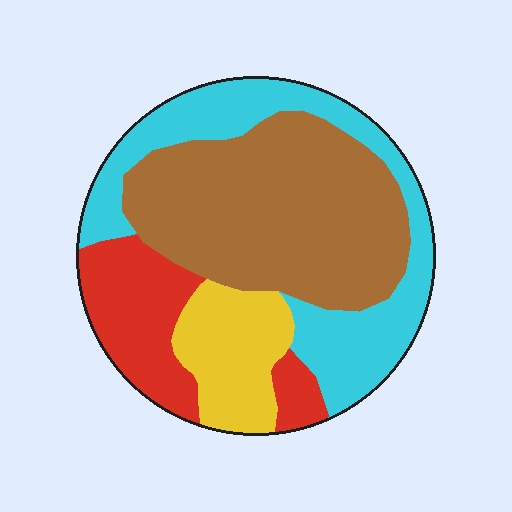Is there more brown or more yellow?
Brown.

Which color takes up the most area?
Brown, at roughly 40%.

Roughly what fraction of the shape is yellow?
Yellow takes up about one eighth (1/8) of the shape.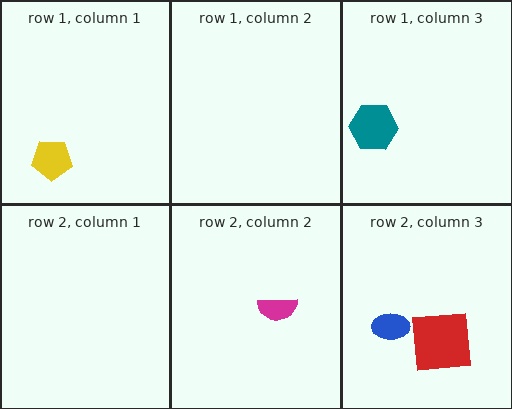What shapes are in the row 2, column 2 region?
The magenta semicircle.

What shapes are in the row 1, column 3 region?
The teal hexagon.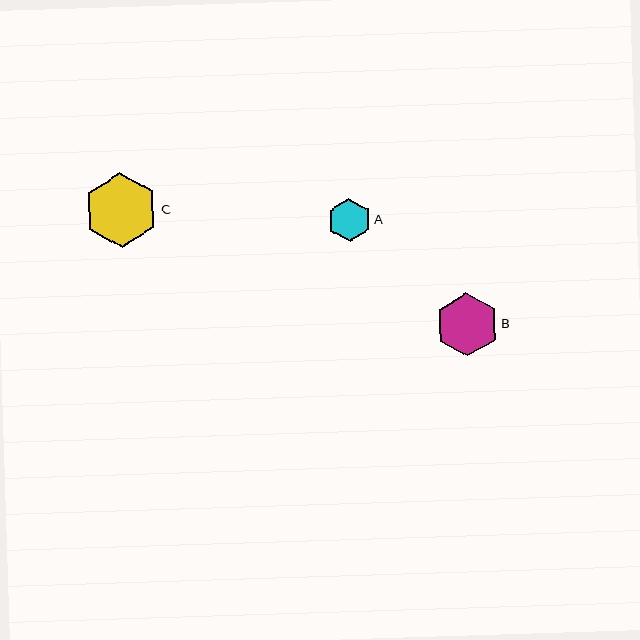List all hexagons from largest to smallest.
From largest to smallest: C, B, A.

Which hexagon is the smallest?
Hexagon A is the smallest with a size of approximately 43 pixels.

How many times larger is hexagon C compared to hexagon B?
Hexagon C is approximately 1.2 times the size of hexagon B.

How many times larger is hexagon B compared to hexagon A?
Hexagon B is approximately 1.5 times the size of hexagon A.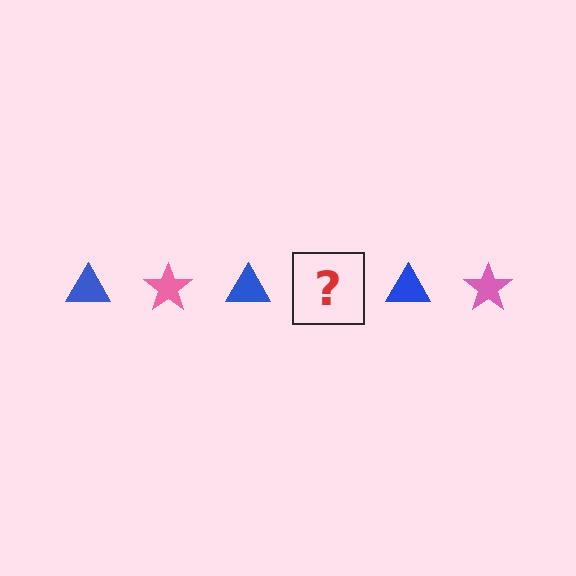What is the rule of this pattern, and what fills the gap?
The rule is that the pattern alternates between blue triangle and pink star. The gap should be filled with a pink star.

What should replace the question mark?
The question mark should be replaced with a pink star.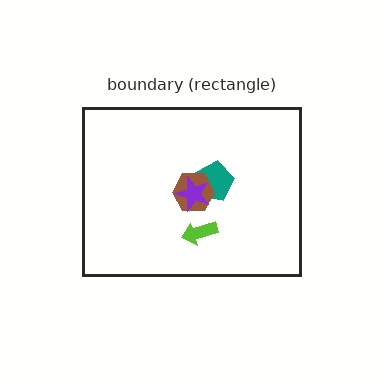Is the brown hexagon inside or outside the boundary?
Inside.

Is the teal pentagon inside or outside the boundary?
Inside.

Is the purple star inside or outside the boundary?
Inside.